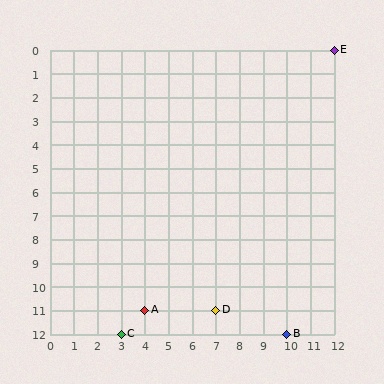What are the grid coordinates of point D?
Point D is at grid coordinates (7, 11).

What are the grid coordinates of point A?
Point A is at grid coordinates (4, 11).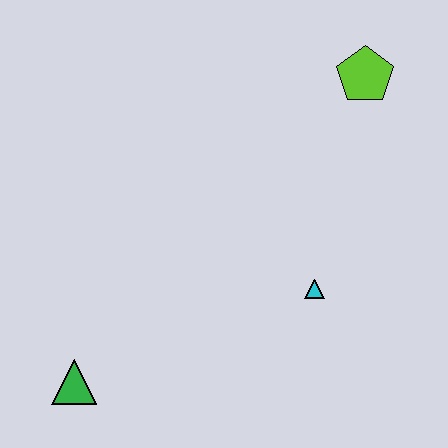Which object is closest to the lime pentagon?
The cyan triangle is closest to the lime pentagon.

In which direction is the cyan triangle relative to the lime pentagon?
The cyan triangle is below the lime pentagon.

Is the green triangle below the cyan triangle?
Yes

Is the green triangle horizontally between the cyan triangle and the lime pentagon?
No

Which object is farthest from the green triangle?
The lime pentagon is farthest from the green triangle.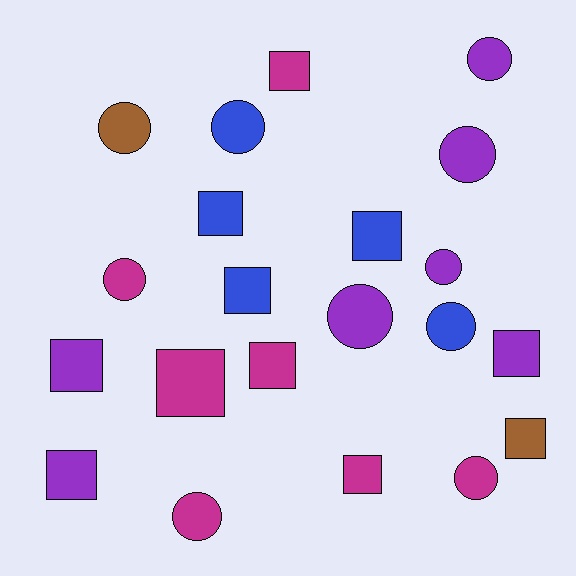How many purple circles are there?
There are 4 purple circles.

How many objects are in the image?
There are 21 objects.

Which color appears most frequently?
Purple, with 7 objects.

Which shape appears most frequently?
Square, with 11 objects.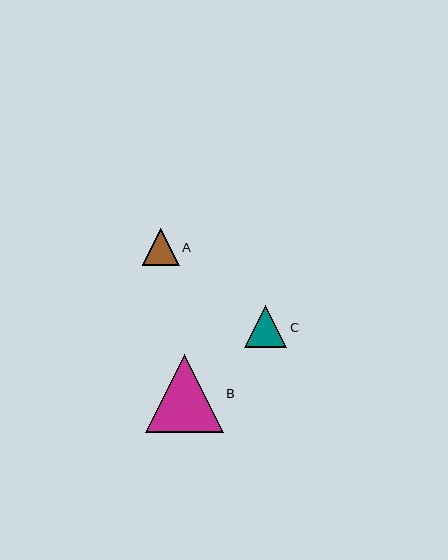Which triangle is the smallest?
Triangle A is the smallest with a size of approximately 37 pixels.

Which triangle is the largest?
Triangle B is the largest with a size of approximately 78 pixels.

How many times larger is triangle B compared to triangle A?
Triangle B is approximately 2.1 times the size of triangle A.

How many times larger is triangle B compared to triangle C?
Triangle B is approximately 1.8 times the size of triangle C.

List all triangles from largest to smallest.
From largest to smallest: B, C, A.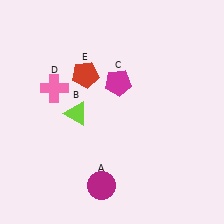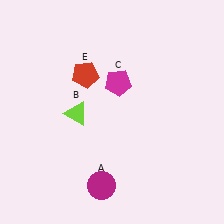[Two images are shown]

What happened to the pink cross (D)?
The pink cross (D) was removed in Image 2. It was in the top-left area of Image 1.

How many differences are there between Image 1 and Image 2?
There is 1 difference between the two images.